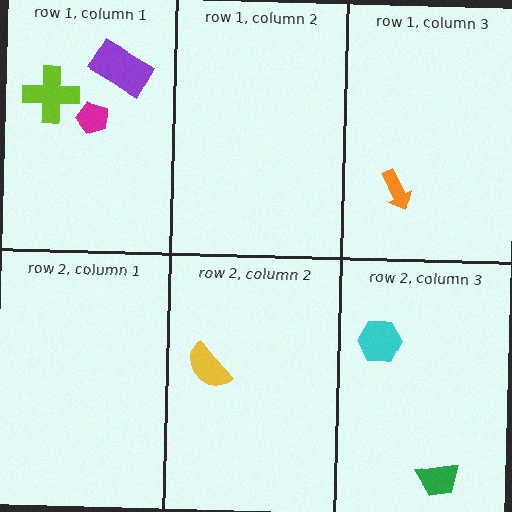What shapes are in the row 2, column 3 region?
The green trapezoid, the cyan hexagon.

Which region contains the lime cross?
The row 1, column 1 region.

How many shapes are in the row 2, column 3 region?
2.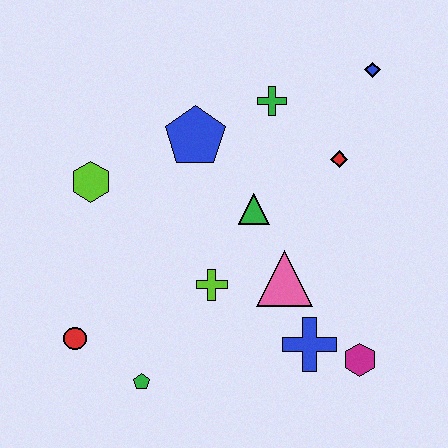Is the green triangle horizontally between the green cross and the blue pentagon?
Yes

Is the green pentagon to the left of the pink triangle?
Yes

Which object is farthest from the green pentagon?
The blue diamond is farthest from the green pentagon.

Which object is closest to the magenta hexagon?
The blue cross is closest to the magenta hexagon.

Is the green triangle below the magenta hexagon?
No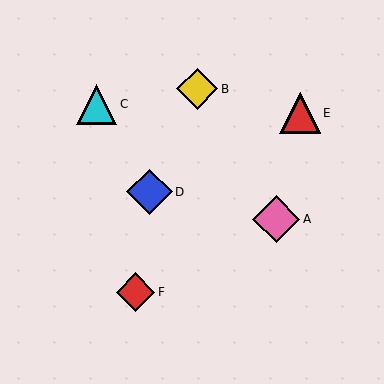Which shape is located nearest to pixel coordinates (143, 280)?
The red diamond (labeled F) at (136, 292) is nearest to that location.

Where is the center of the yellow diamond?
The center of the yellow diamond is at (197, 89).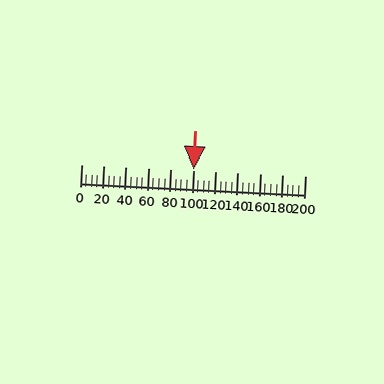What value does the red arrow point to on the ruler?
The red arrow points to approximately 100.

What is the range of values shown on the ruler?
The ruler shows values from 0 to 200.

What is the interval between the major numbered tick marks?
The major tick marks are spaced 20 units apart.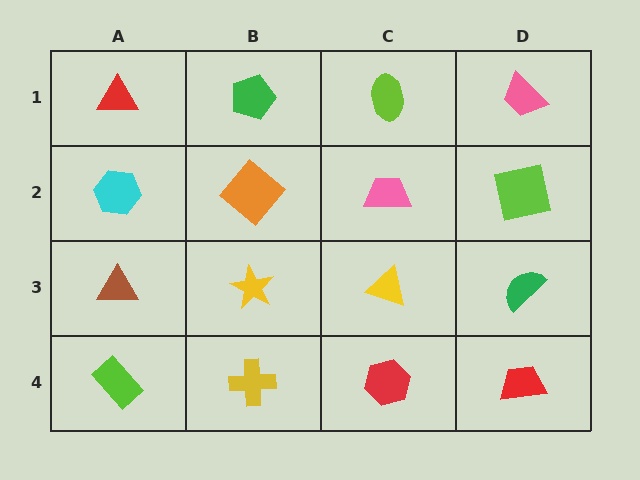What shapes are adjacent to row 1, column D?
A lime square (row 2, column D), a lime ellipse (row 1, column C).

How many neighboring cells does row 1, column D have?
2.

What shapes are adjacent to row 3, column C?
A pink trapezoid (row 2, column C), a red hexagon (row 4, column C), a yellow star (row 3, column B), a green semicircle (row 3, column D).